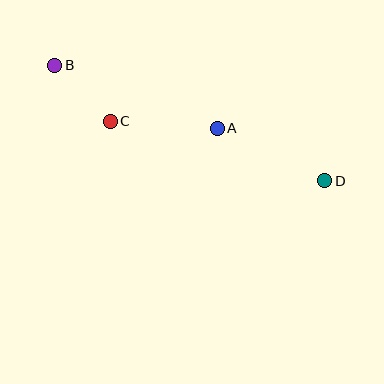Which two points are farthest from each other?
Points B and D are farthest from each other.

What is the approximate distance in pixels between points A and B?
The distance between A and B is approximately 174 pixels.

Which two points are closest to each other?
Points B and C are closest to each other.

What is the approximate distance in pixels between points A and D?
The distance between A and D is approximately 120 pixels.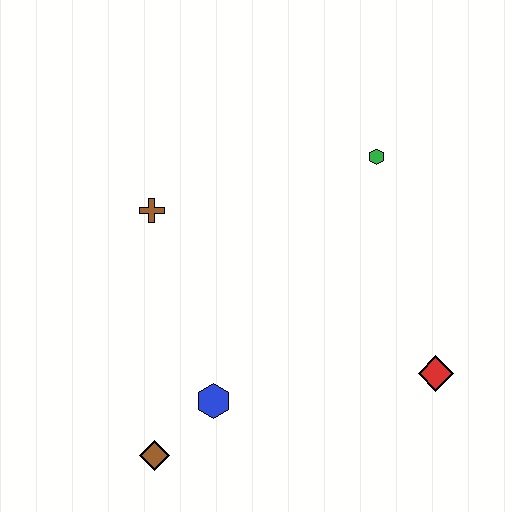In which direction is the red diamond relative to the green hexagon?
The red diamond is below the green hexagon.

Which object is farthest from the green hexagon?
The brown diamond is farthest from the green hexagon.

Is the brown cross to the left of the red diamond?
Yes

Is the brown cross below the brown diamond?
No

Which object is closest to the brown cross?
The blue hexagon is closest to the brown cross.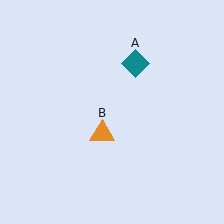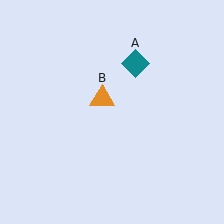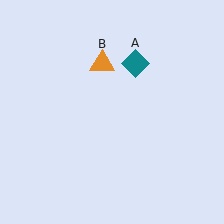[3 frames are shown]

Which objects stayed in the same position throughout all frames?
Teal diamond (object A) remained stationary.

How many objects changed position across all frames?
1 object changed position: orange triangle (object B).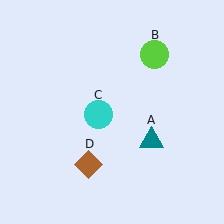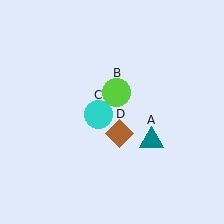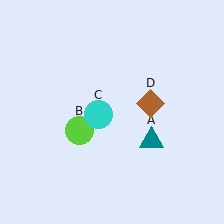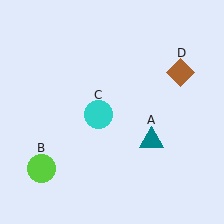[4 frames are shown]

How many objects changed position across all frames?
2 objects changed position: lime circle (object B), brown diamond (object D).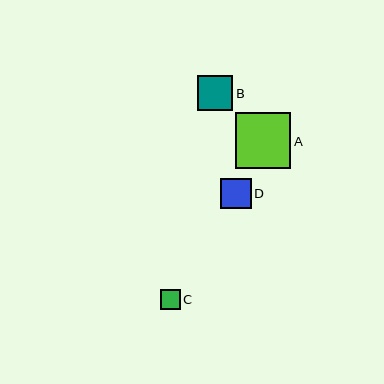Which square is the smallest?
Square C is the smallest with a size of approximately 20 pixels.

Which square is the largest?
Square A is the largest with a size of approximately 55 pixels.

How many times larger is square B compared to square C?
Square B is approximately 1.7 times the size of square C.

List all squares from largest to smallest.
From largest to smallest: A, B, D, C.